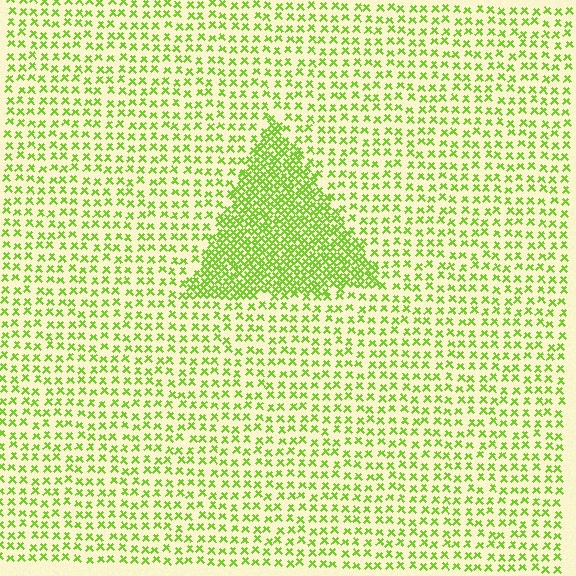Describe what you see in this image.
The image contains small lime elements arranged at two different densities. A triangle-shaped region is visible where the elements are more densely packed than the surrounding area.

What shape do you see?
I see a triangle.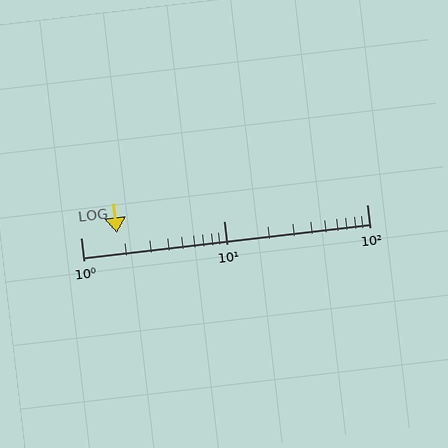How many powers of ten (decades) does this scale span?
The scale spans 2 decades, from 1 to 100.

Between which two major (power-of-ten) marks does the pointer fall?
The pointer is between 1 and 10.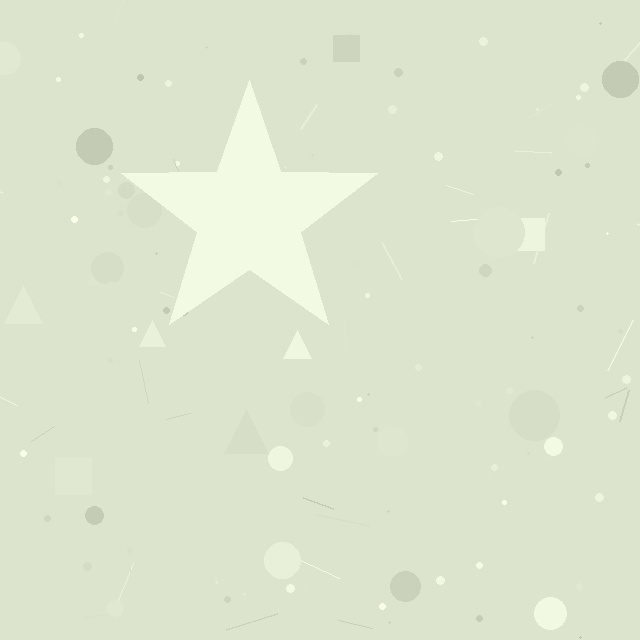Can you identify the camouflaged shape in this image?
The camouflaged shape is a star.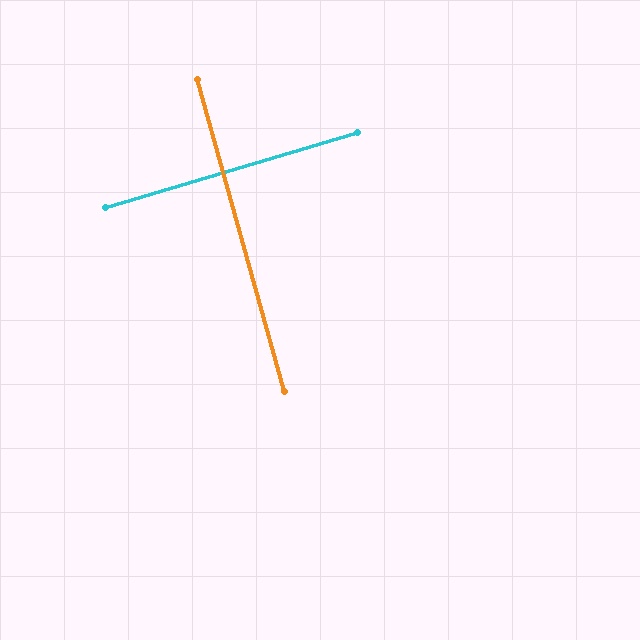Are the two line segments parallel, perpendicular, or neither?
Perpendicular — they meet at approximately 89°.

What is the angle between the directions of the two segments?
Approximately 89 degrees.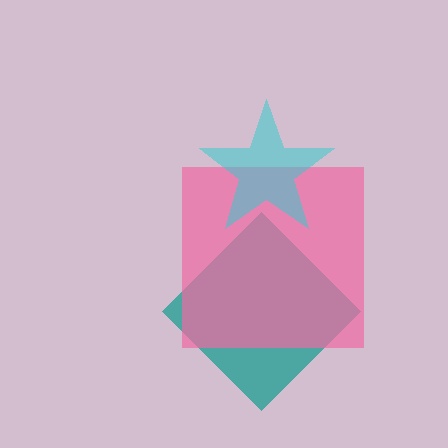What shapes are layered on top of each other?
The layered shapes are: a teal diamond, a pink square, a cyan star.